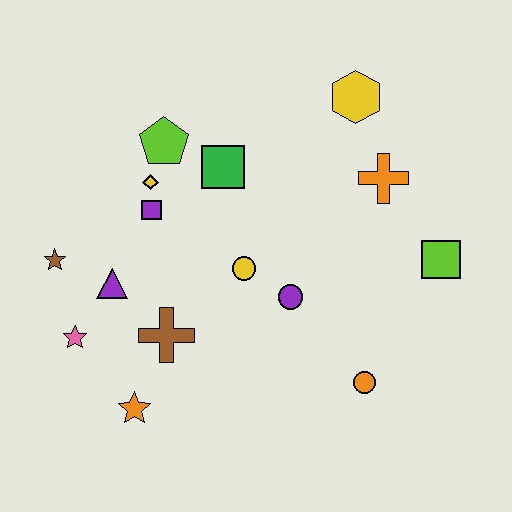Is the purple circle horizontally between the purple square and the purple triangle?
No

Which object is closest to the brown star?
The purple triangle is closest to the brown star.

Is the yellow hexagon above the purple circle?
Yes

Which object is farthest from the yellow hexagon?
The orange star is farthest from the yellow hexagon.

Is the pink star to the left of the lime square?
Yes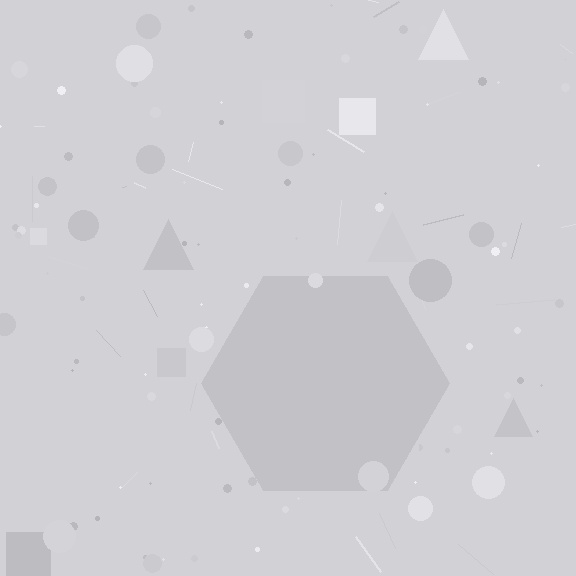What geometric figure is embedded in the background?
A hexagon is embedded in the background.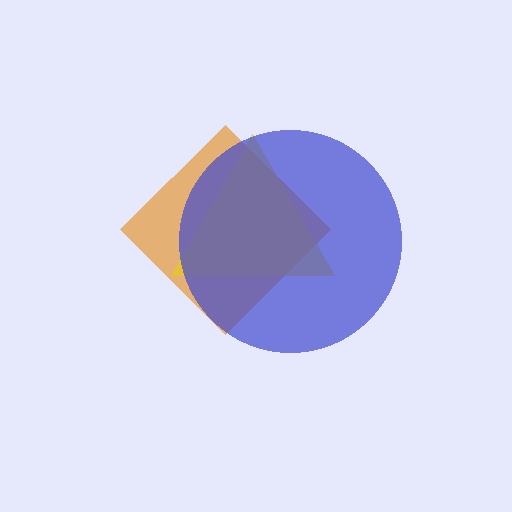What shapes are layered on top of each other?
The layered shapes are: an orange diamond, a yellow triangle, a blue circle.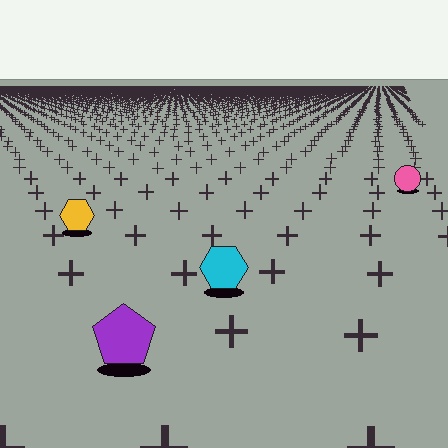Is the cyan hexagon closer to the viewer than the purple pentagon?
No. The purple pentagon is closer — you can tell from the texture gradient: the ground texture is coarser near it.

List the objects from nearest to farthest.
From nearest to farthest: the purple pentagon, the cyan hexagon, the yellow hexagon, the pink circle.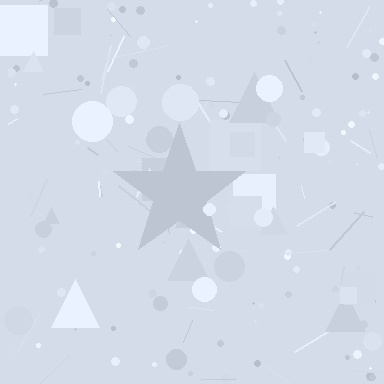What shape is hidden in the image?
A star is hidden in the image.